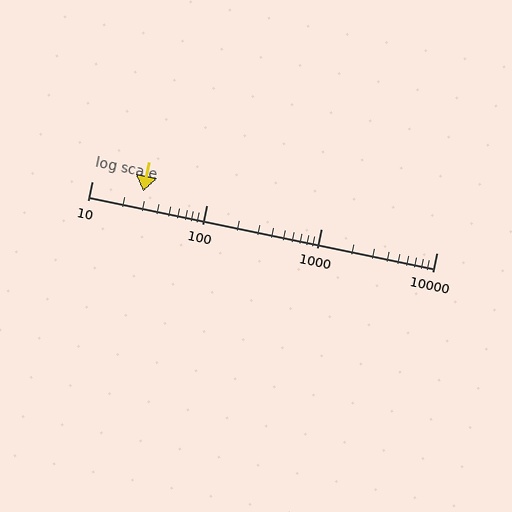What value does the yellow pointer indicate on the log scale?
The pointer indicates approximately 28.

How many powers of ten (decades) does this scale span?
The scale spans 3 decades, from 10 to 10000.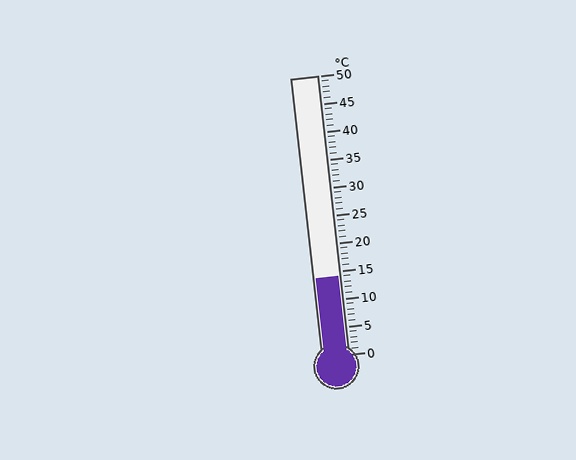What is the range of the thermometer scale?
The thermometer scale ranges from 0°C to 50°C.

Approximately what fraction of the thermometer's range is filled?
The thermometer is filled to approximately 30% of its range.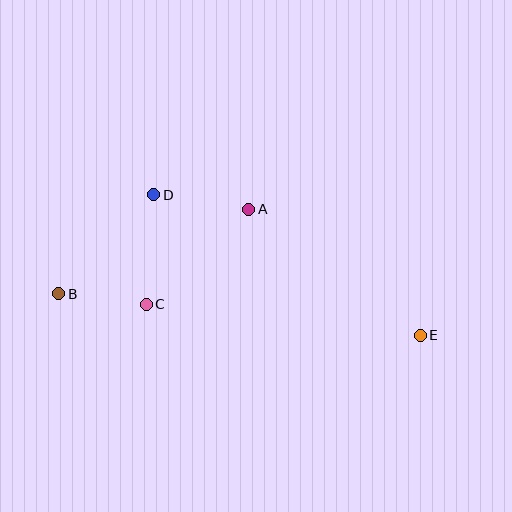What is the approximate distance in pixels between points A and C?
The distance between A and C is approximately 140 pixels.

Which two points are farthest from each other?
Points B and E are farthest from each other.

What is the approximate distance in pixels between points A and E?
The distance between A and E is approximately 213 pixels.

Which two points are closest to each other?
Points B and C are closest to each other.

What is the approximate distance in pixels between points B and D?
The distance between B and D is approximately 137 pixels.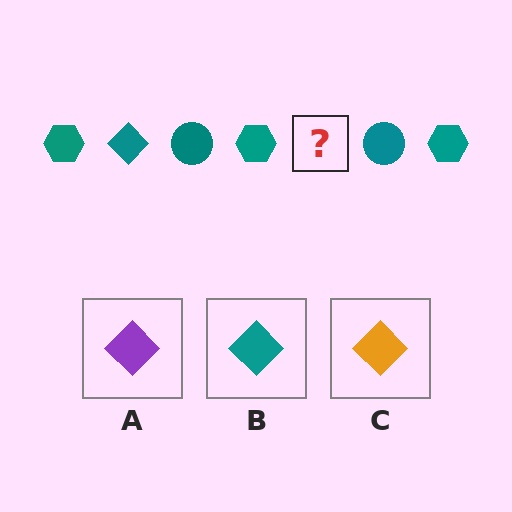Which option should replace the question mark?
Option B.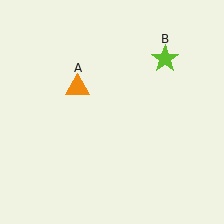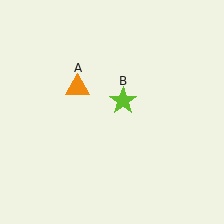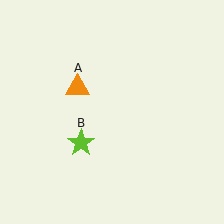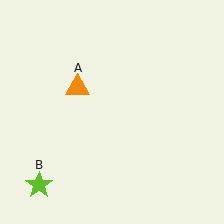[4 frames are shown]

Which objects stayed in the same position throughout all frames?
Orange triangle (object A) remained stationary.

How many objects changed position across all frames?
1 object changed position: lime star (object B).